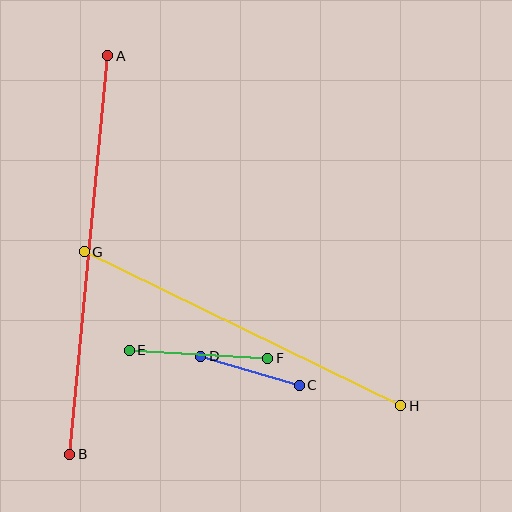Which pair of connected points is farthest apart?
Points A and B are farthest apart.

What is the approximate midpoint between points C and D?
The midpoint is at approximately (250, 371) pixels.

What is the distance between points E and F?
The distance is approximately 139 pixels.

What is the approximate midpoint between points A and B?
The midpoint is at approximately (89, 255) pixels.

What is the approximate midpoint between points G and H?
The midpoint is at approximately (242, 329) pixels.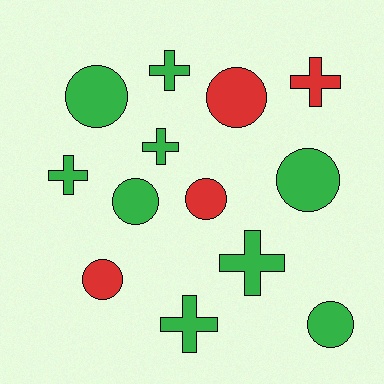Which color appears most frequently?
Green, with 9 objects.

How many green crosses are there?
There are 5 green crosses.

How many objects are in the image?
There are 13 objects.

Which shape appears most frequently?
Circle, with 7 objects.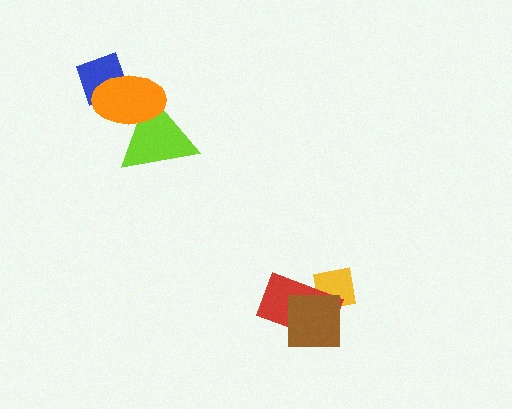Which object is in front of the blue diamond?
The orange ellipse is in front of the blue diamond.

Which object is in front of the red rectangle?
The brown square is in front of the red rectangle.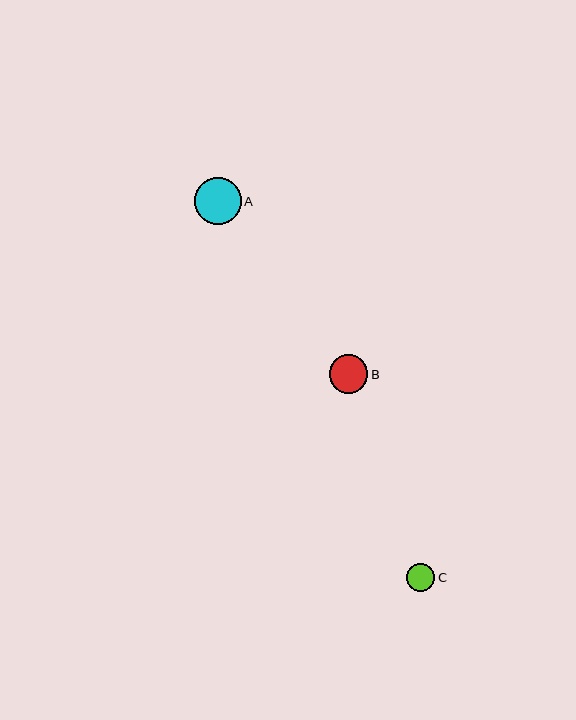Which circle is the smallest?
Circle C is the smallest with a size of approximately 28 pixels.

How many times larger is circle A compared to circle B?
Circle A is approximately 1.2 times the size of circle B.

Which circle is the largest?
Circle A is the largest with a size of approximately 47 pixels.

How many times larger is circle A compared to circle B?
Circle A is approximately 1.2 times the size of circle B.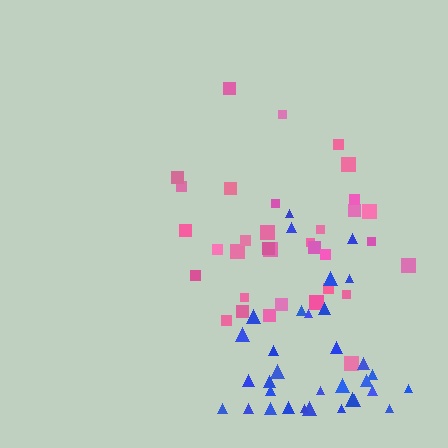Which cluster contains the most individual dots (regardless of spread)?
Pink (34).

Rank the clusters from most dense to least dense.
blue, pink.